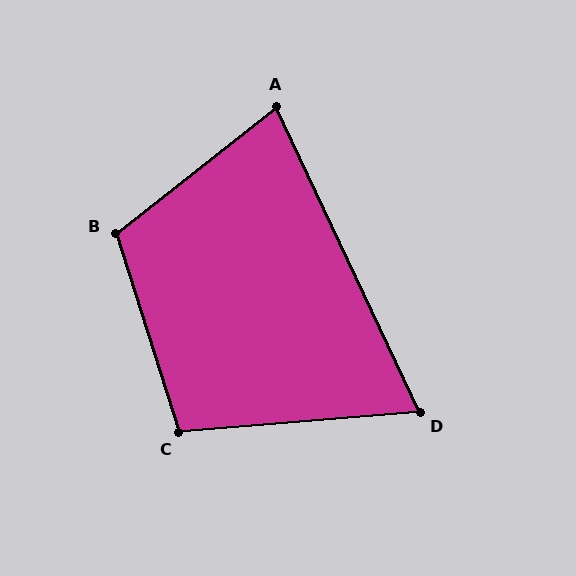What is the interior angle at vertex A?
Approximately 77 degrees (acute).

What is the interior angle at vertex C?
Approximately 103 degrees (obtuse).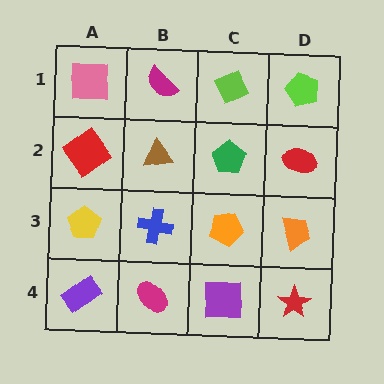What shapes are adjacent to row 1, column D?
A red ellipse (row 2, column D), a lime diamond (row 1, column C).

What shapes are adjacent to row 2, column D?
A lime pentagon (row 1, column D), an orange trapezoid (row 3, column D), a green pentagon (row 2, column C).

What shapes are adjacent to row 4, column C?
An orange pentagon (row 3, column C), a magenta ellipse (row 4, column B), a red star (row 4, column D).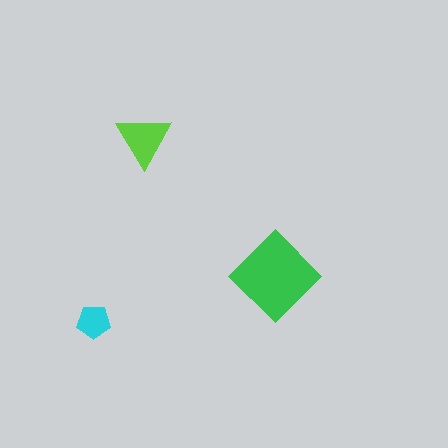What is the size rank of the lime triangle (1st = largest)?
2nd.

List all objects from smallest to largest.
The cyan pentagon, the lime triangle, the green diamond.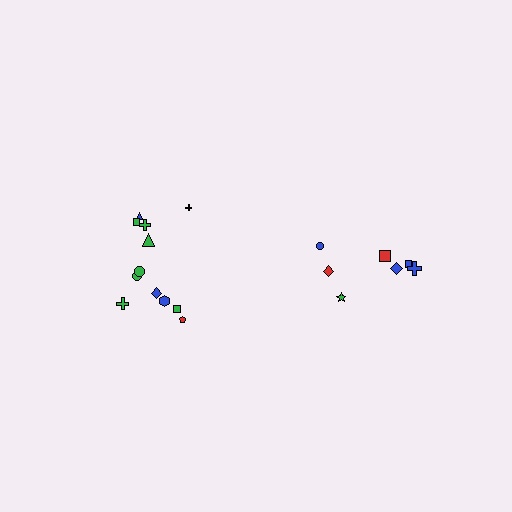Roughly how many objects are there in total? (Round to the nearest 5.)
Roughly 20 objects in total.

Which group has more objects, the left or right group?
The left group.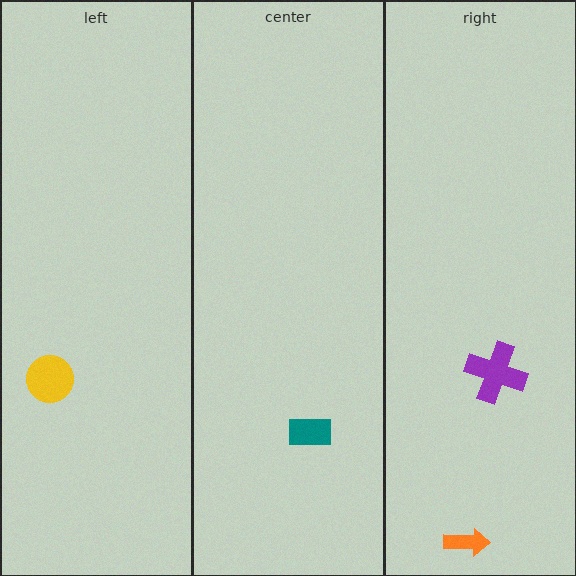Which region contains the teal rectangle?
The center region.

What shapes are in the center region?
The teal rectangle.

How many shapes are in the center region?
1.